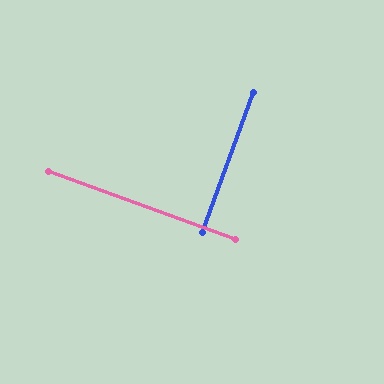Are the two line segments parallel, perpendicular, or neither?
Perpendicular — they meet at approximately 90°.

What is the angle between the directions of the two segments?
Approximately 90 degrees.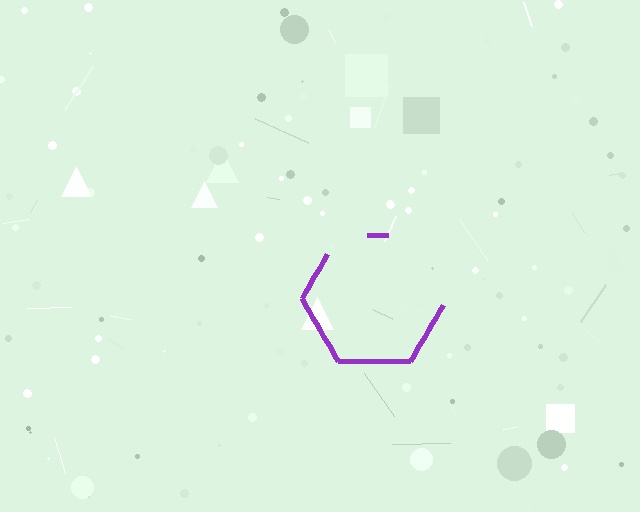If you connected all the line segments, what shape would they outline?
They would outline a hexagon.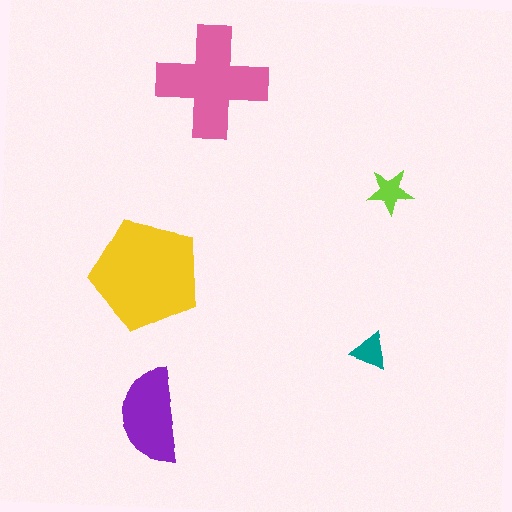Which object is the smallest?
The teal triangle.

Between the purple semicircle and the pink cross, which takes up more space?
The pink cross.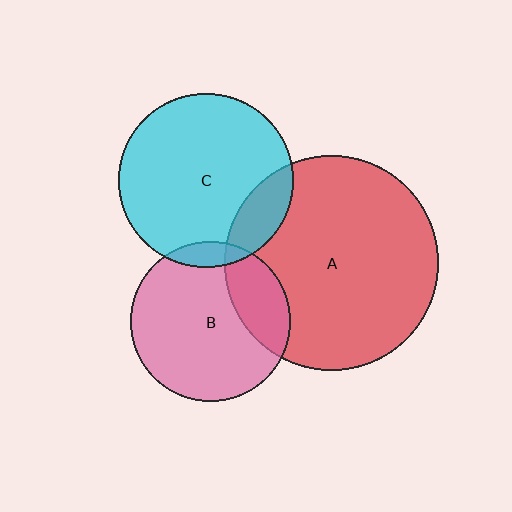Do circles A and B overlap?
Yes.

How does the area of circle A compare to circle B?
Approximately 1.8 times.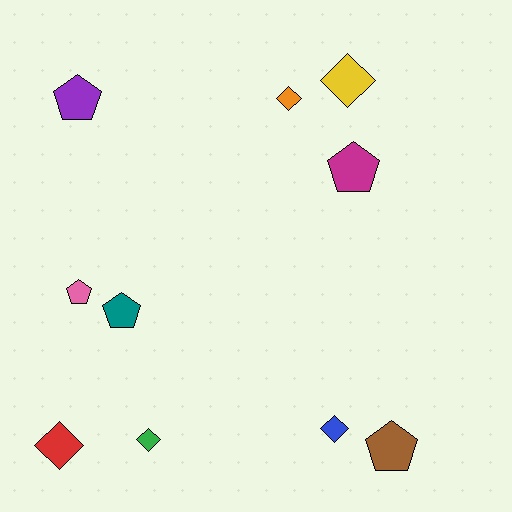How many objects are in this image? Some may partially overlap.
There are 10 objects.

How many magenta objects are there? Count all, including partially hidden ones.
There is 1 magenta object.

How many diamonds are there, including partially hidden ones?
There are 5 diamonds.